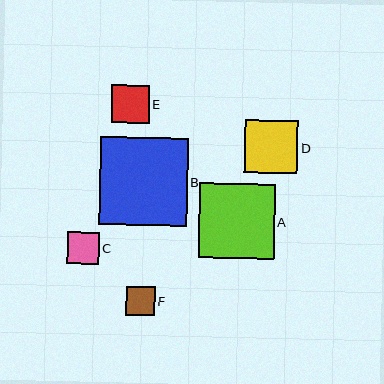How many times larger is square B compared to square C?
Square B is approximately 2.8 times the size of square C.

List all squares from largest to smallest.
From largest to smallest: B, A, D, E, C, F.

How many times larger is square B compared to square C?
Square B is approximately 2.8 times the size of square C.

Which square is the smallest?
Square F is the smallest with a size of approximately 29 pixels.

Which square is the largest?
Square B is the largest with a size of approximately 88 pixels.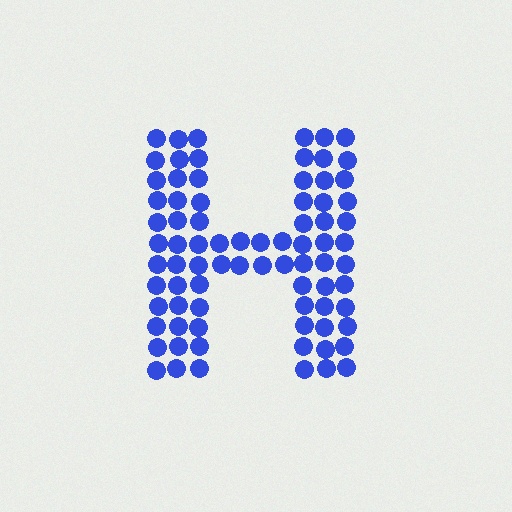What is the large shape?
The large shape is the letter H.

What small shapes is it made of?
It is made of small circles.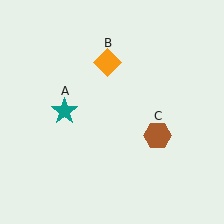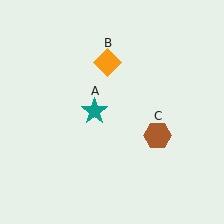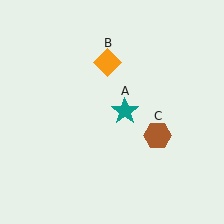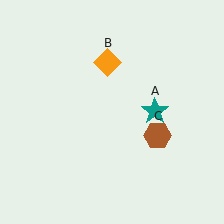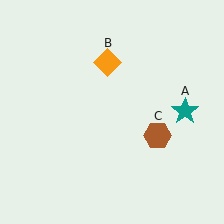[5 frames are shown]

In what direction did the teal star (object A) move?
The teal star (object A) moved right.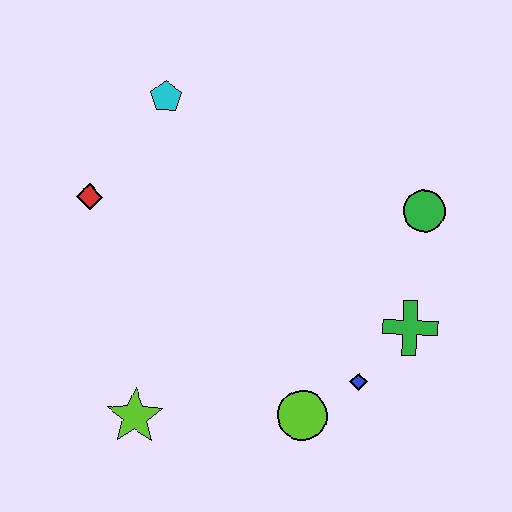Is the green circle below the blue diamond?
No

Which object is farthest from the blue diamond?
The cyan pentagon is farthest from the blue diamond.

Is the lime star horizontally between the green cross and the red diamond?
Yes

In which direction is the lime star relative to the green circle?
The lime star is to the left of the green circle.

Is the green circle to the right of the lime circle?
Yes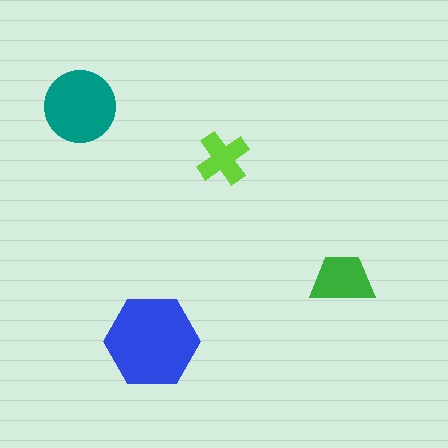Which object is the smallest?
The lime cross.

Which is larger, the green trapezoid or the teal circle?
The teal circle.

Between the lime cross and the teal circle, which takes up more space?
The teal circle.